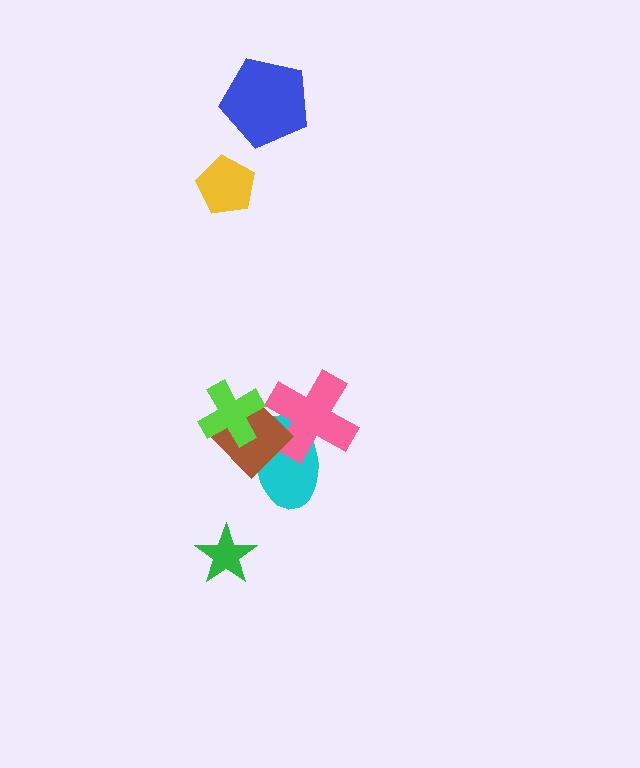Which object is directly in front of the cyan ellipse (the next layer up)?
The pink cross is directly in front of the cyan ellipse.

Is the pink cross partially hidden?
Yes, it is partially covered by another shape.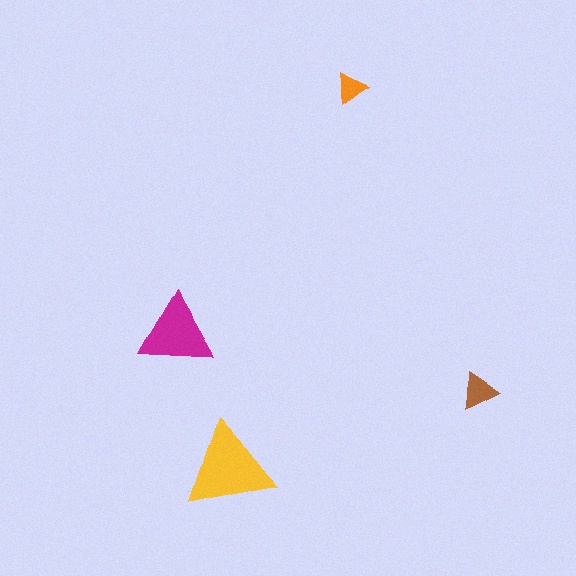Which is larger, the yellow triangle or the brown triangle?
The yellow one.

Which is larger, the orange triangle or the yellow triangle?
The yellow one.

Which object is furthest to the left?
The magenta triangle is leftmost.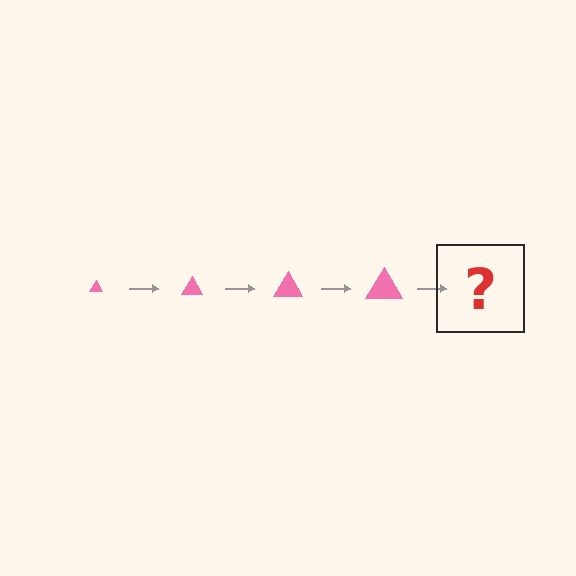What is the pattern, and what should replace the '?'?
The pattern is that the triangle gets progressively larger each step. The '?' should be a pink triangle, larger than the previous one.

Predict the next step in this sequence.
The next step is a pink triangle, larger than the previous one.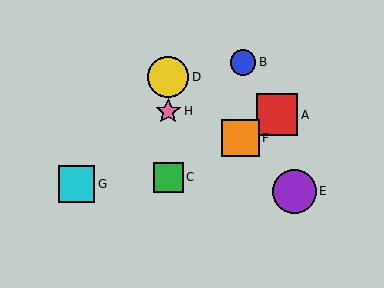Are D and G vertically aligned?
No, D is at x≈168 and G is at x≈77.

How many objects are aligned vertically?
3 objects (C, D, H) are aligned vertically.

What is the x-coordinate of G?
Object G is at x≈77.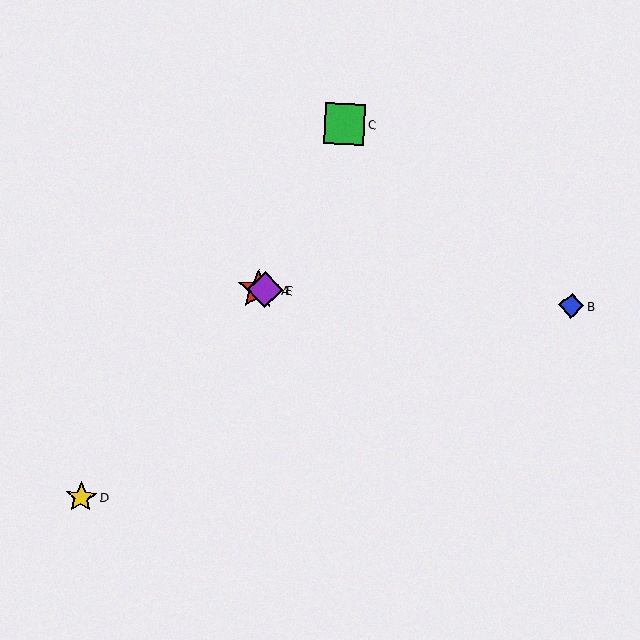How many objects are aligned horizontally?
3 objects (A, B, E) are aligned horizontally.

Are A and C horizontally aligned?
No, A is at y≈289 and C is at y≈124.